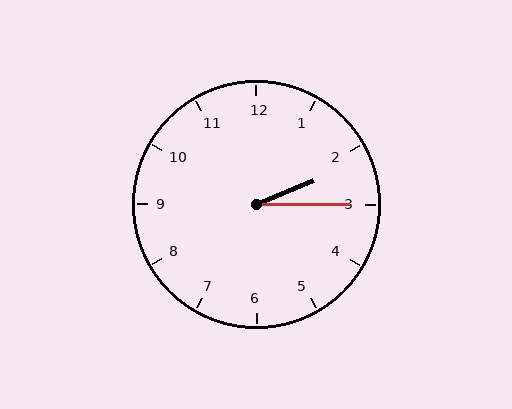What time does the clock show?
2:15.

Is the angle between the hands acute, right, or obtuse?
It is acute.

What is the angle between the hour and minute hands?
Approximately 22 degrees.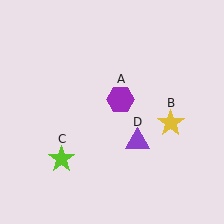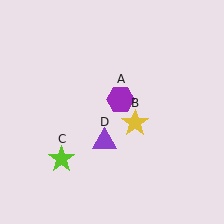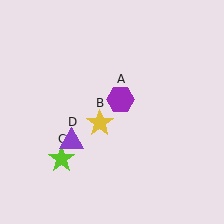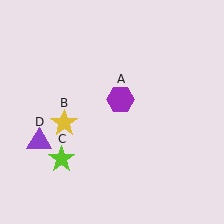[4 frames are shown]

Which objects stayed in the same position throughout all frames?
Purple hexagon (object A) and lime star (object C) remained stationary.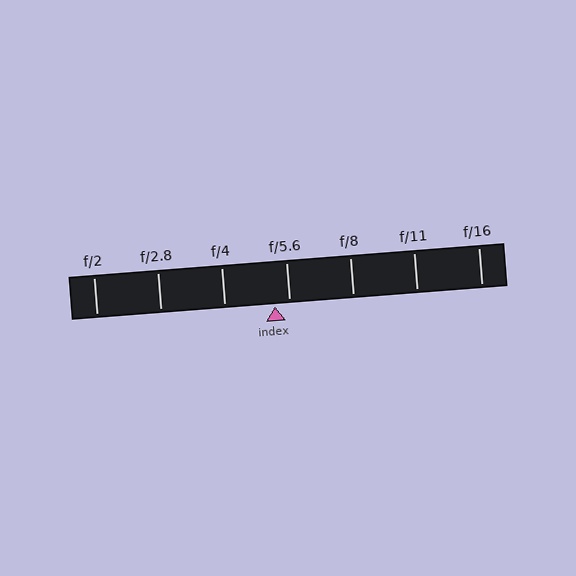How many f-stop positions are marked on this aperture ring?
There are 7 f-stop positions marked.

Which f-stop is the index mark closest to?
The index mark is closest to f/5.6.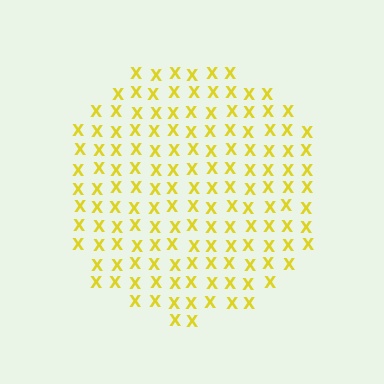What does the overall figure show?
The overall figure shows a circle.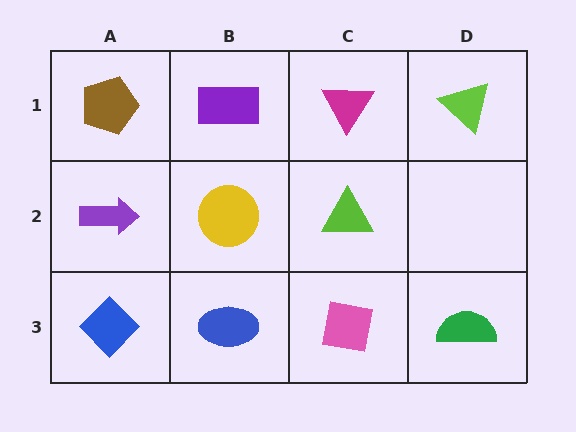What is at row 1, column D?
A lime triangle.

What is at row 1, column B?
A purple rectangle.